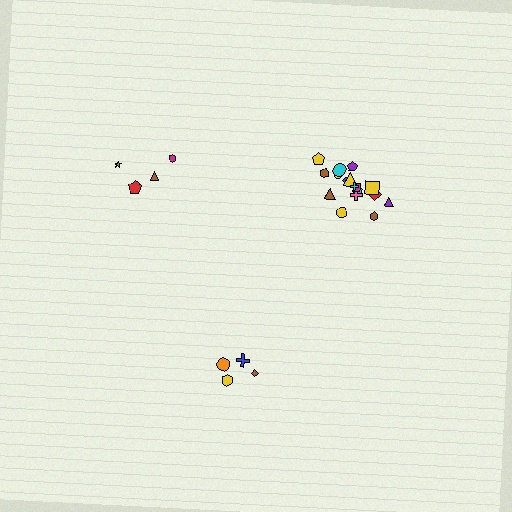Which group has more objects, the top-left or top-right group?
The top-right group.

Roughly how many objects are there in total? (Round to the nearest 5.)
Roughly 25 objects in total.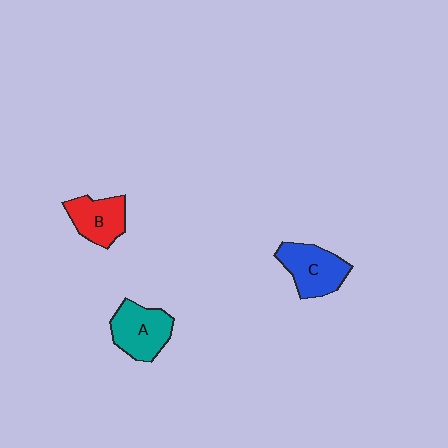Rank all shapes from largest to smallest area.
From largest to smallest: C (blue), A (teal), B (red).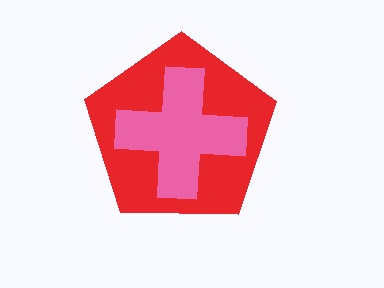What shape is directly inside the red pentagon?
The pink cross.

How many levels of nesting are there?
2.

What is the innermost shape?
The pink cross.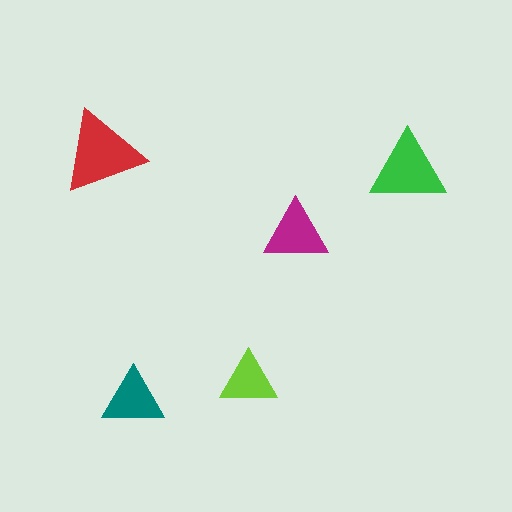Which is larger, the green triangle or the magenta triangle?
The green one.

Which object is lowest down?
The teal triangle is bottommost.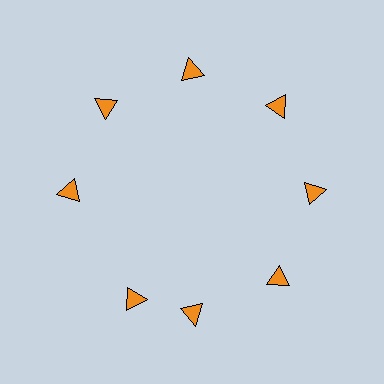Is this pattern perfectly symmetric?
No. The 8 orange triangles are arranged in a ring, but one element near the 8 o'clock position is rotated out of alignment along the ring, breaking the 8-fold rotational symmetry.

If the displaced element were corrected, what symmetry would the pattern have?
It would have 8-fold rotational symmetry — the pattern would map onto itself every 45 degrees.